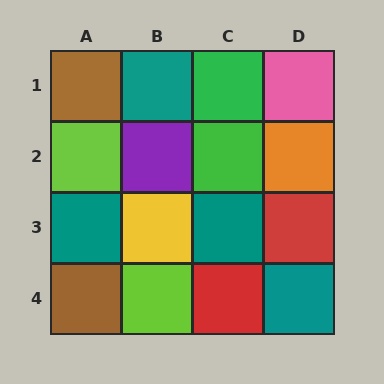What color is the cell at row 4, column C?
Red.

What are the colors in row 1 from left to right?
Brown, teal, green, pink.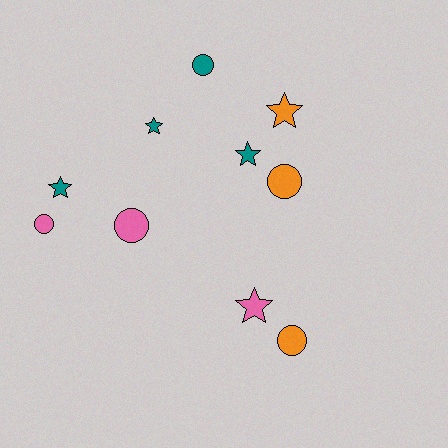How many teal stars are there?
There are 3 teal stars.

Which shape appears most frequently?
Circle, with 5 objects.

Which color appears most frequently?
Teal, with 4 objects.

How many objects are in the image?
There are 10 objects.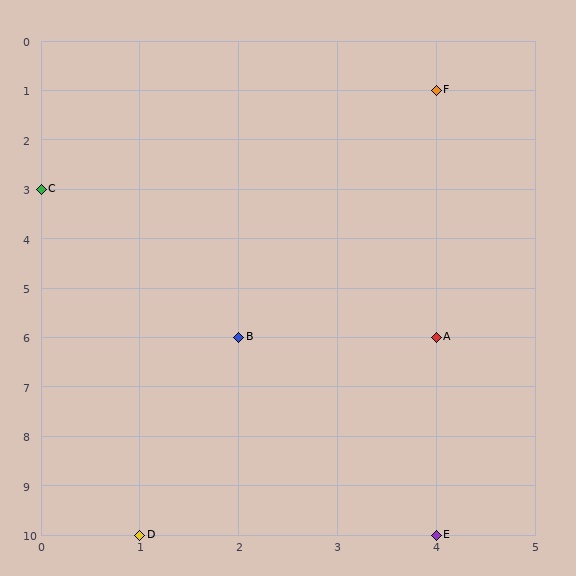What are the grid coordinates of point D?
Point D is at grid coordinates (1, 10).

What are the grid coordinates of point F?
Point F is at grid coordinates (4, 1).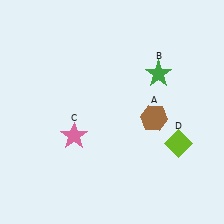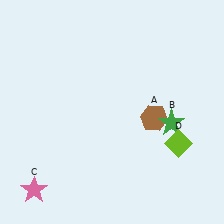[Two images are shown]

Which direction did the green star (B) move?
The green star (B) moved down.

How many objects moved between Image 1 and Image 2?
2 objects moved between the two images.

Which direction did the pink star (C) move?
The pink star (C) moved down.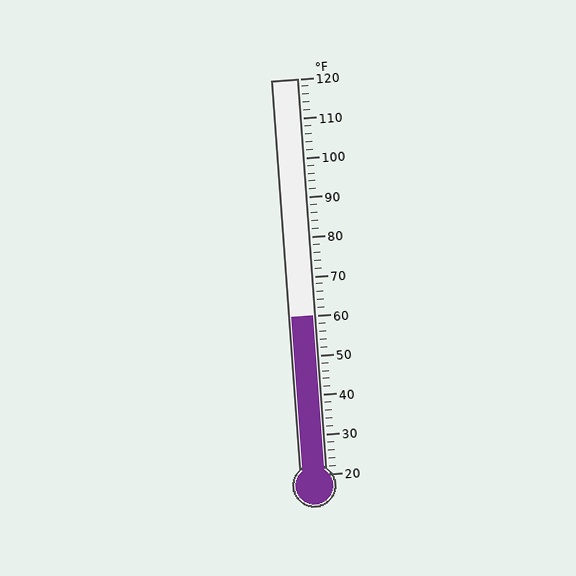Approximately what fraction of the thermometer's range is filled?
The thermometer is filled to approximately 40% of its range.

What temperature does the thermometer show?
The thermometer shows approximately 60°F.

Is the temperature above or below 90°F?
The temperature is below 90°F.